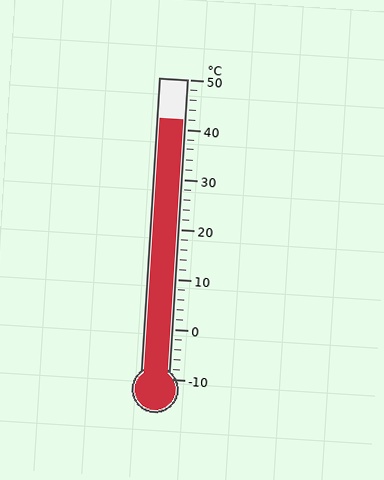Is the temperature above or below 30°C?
The temperature is above 30°C.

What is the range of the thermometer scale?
The thermometer scale ranges from -10°C to 50°C.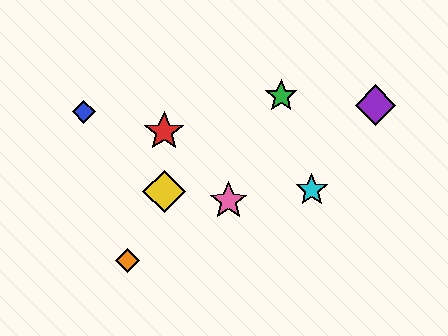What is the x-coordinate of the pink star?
The pink star is at x≈228.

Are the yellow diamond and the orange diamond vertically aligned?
No, the yellow diamond is at x≈164 and the orange diamond is at x≈128.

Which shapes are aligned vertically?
The red star, the yellow diamond are aligned vertically.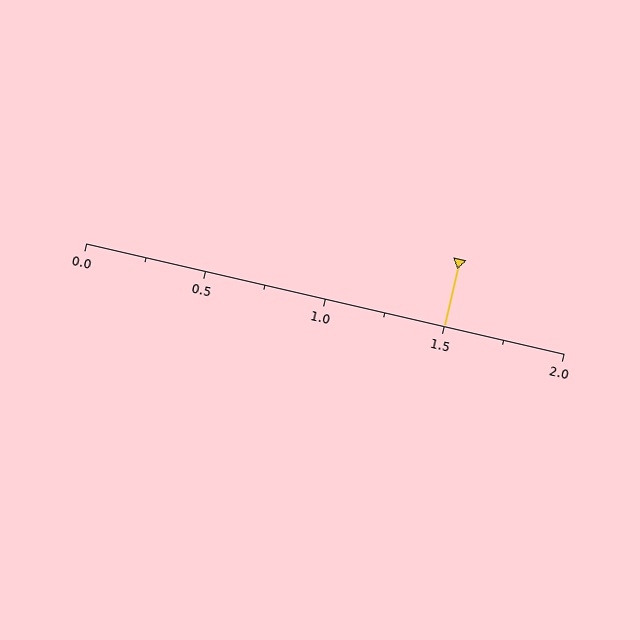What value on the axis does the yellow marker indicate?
The marker indicates approximately 1.5.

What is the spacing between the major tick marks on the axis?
The major ticks are spaced 0.5 apart.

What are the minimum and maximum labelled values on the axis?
The axis runs from 0.0 to 2.0.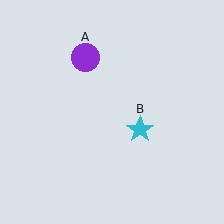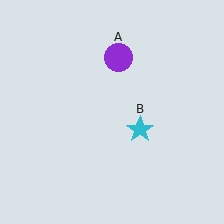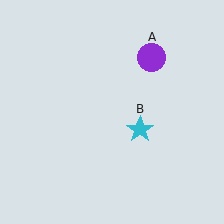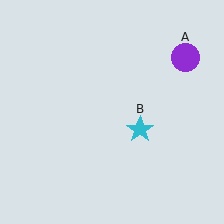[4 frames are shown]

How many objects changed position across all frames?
1 object changed position: purple circle (object A).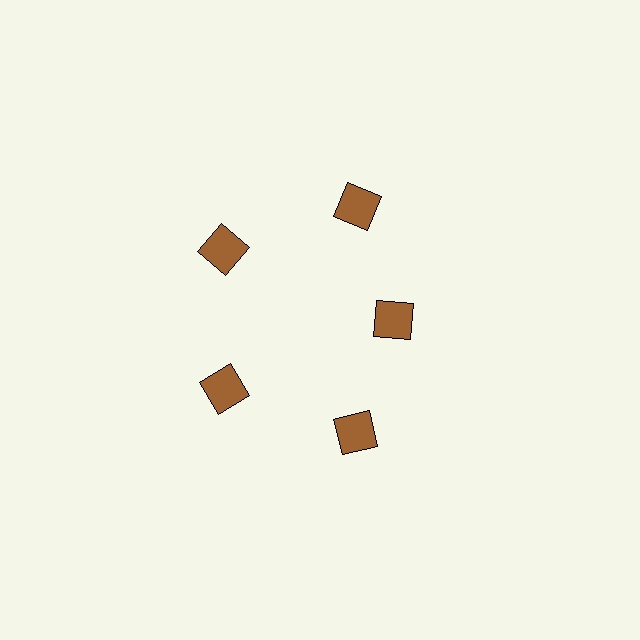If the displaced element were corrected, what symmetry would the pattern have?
It would have 5-fold rotational symmetry — the pattern would map onto itself every 72 degrees.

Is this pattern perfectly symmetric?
No. The 5 brown squares are arranged in a ring, but one element near the 3 o'clock position is pulled inward toward the center, breaking the 5-fold rotational symmetry.